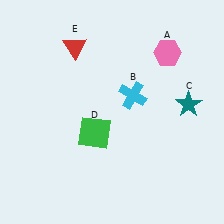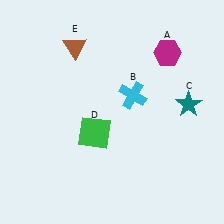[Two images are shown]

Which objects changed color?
A changed from pink to magenta. E changed from red to brown.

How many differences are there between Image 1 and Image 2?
There are 2 differences between the two images.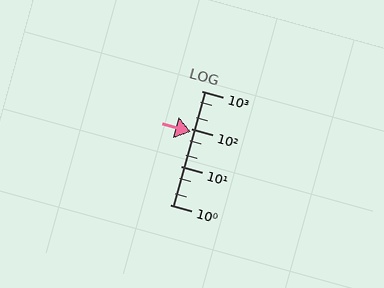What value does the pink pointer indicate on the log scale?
The pointer indicates approximately 81.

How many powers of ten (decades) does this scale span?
The scale spans 3 decades, from 1 to 1000.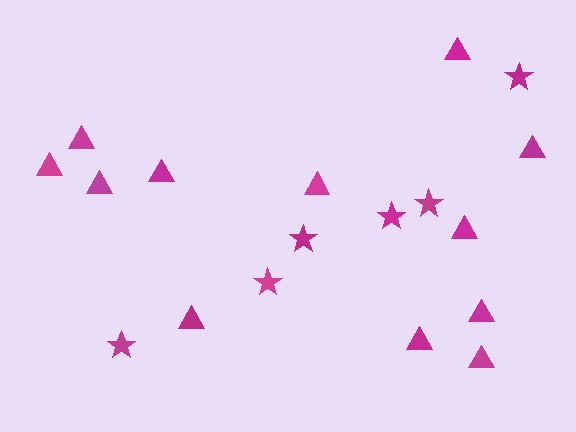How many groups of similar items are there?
There are 2 groups: one group of stars (6) and one group of triangles (12).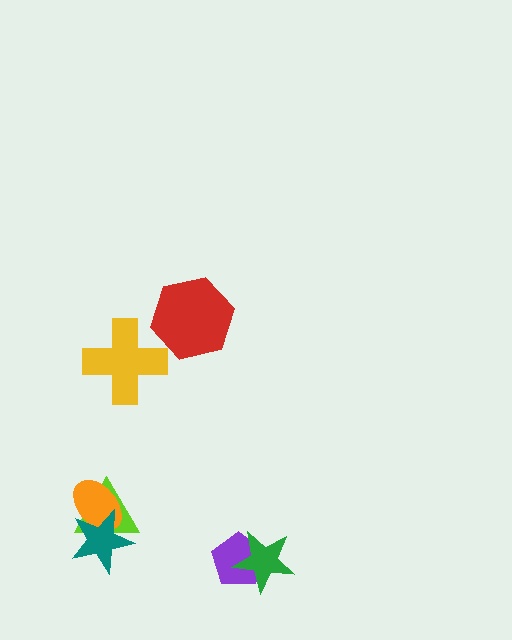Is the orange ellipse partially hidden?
Yes, it is partially covered by another shape.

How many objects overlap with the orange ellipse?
2 objects overlap with the orange ellipse.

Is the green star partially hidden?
No, no other shape covers it.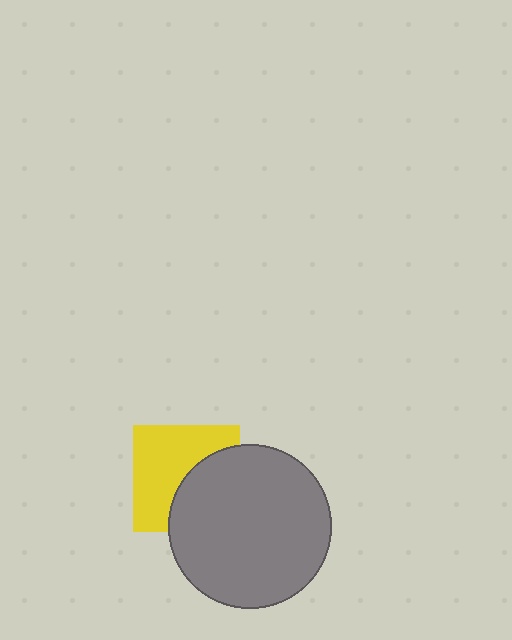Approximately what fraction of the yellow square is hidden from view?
Roughly 43% of the yellow square is hidden behind the gray circle.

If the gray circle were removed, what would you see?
You would see the complete yellow square.